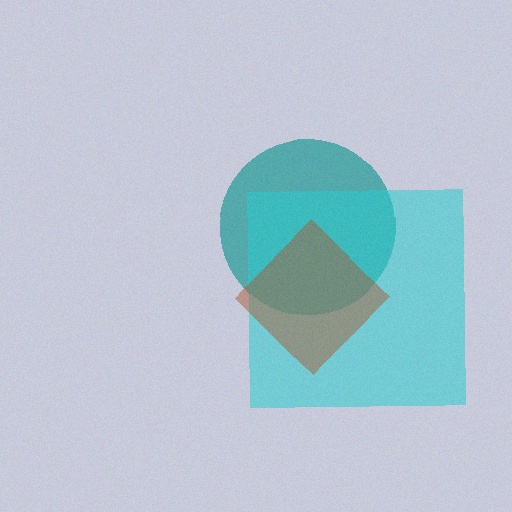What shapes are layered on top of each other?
The layered shapes are: a teal circle, a cyan square, a brown diamond.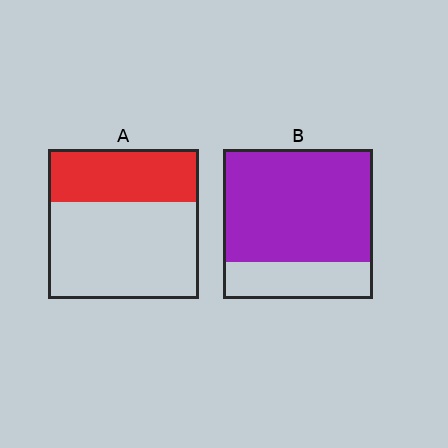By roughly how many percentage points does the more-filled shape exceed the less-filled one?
By roughly 40 percentage points (B over A).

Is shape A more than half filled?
No.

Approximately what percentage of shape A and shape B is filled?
A is approximately 35% and B is approximately 75%.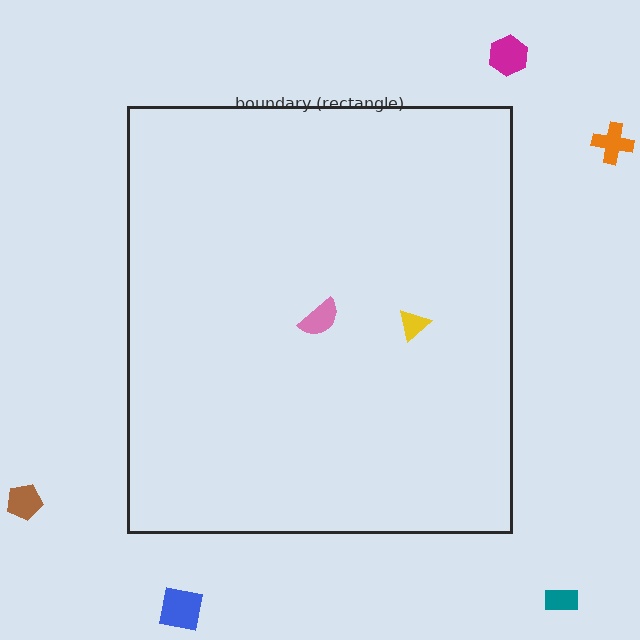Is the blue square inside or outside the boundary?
Outside.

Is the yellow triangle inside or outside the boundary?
Inside.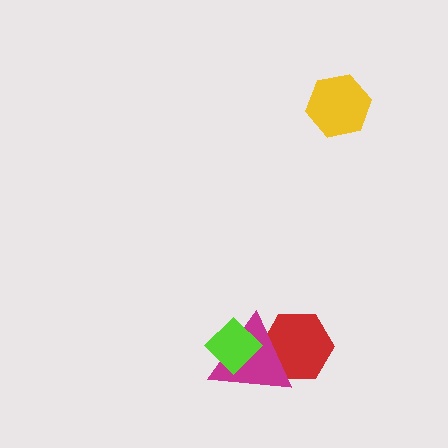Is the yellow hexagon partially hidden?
No, no other shape covers it.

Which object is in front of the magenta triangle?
The lime diamond is in front of the magenta triangle.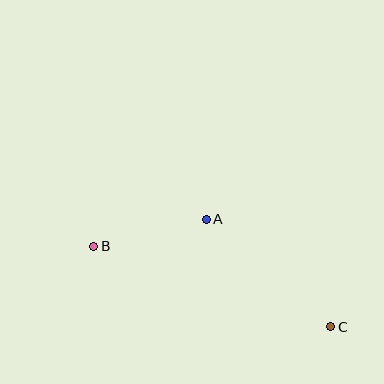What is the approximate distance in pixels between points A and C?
The distance between A and C is approximately 164 pixels.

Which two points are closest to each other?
Points A and B are closest to each other.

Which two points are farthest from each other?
Points B and C are farthest from each other.